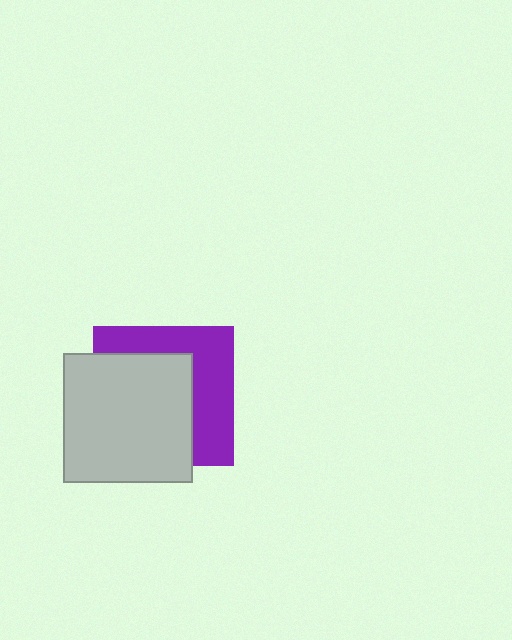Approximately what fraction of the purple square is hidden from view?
Roughly 57% of the purple square is hidden behind the light gray square.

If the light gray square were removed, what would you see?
You would see the complete purple square.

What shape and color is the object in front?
The object in front is a light gray square.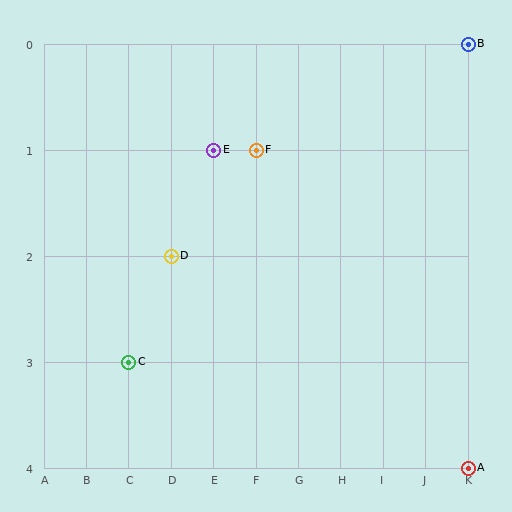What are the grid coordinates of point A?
Point A is at grid coordinates (K, 4).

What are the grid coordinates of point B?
Point B is at grid coordinates (K, 0).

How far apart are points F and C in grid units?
Points F and C are 3 columns and 2 rows apart (about 3.6 grid units diagonally).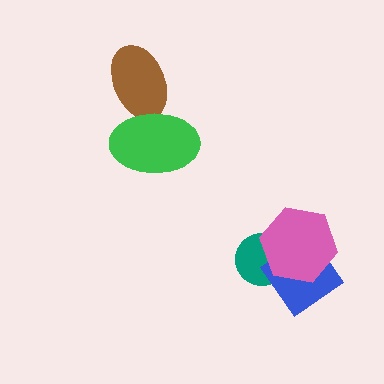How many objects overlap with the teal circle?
2 objects overlap with the teal circle.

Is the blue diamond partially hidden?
Yes, it is partially covered by another shape.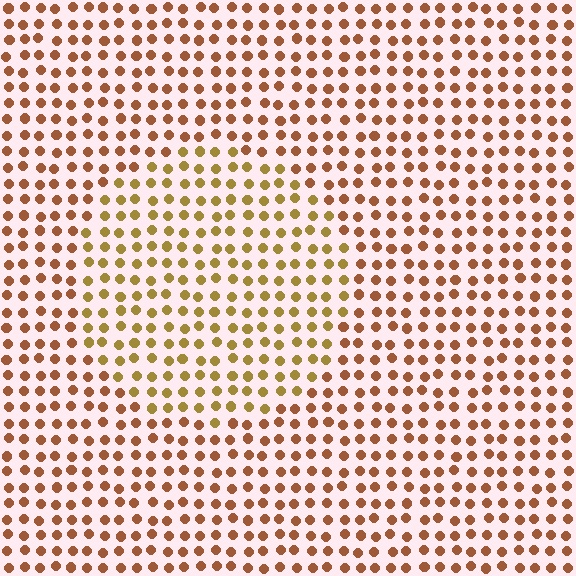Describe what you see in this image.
The image is filled with small brown elements in a uniform arrangement. A circle-shaped region is visible where the elements are tinted to a slightly different hue, forming a subtle color boundary.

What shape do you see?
I see a circle.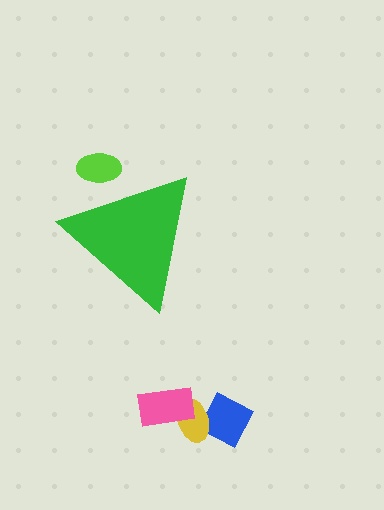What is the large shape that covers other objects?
A green triangle.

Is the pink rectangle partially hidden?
No, the pink rectangle is fully visible.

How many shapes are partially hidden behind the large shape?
1 shape is partially hidden.